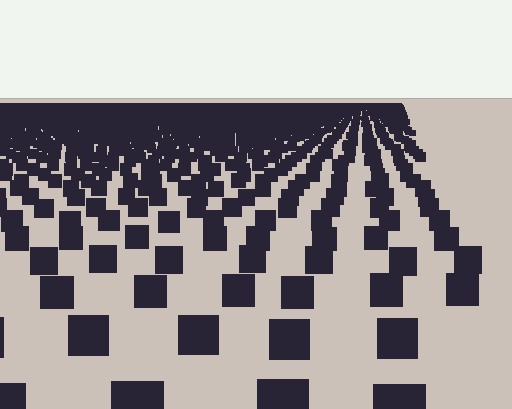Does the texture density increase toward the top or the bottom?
Density increases toward the top.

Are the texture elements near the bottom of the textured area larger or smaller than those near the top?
Larger. Near the bottom, elements are closer to the viewer and appear at a bigger on-screen size.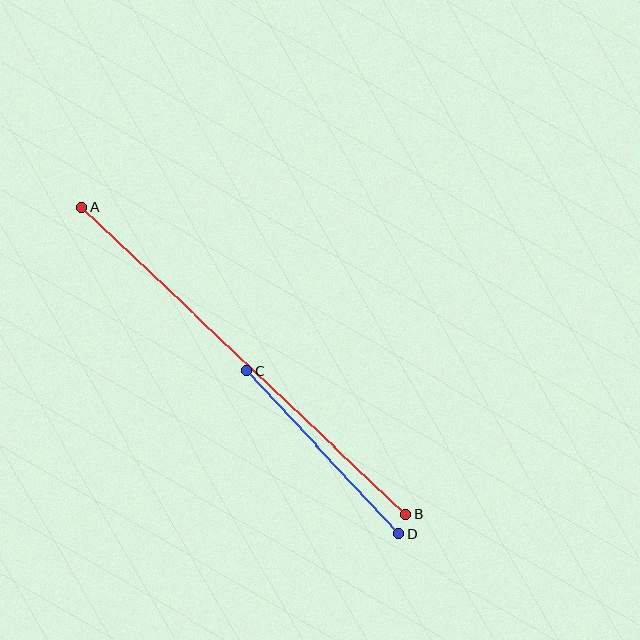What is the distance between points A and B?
The distance is approximately 447 pixels.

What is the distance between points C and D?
The distance is approximately 224 pixels.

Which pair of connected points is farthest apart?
Points A and B are farthest apart.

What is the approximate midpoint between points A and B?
The midpoint is at approximately (244, 361) pixels.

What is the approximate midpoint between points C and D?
The midpoint is at approximately (323, 452) pixels.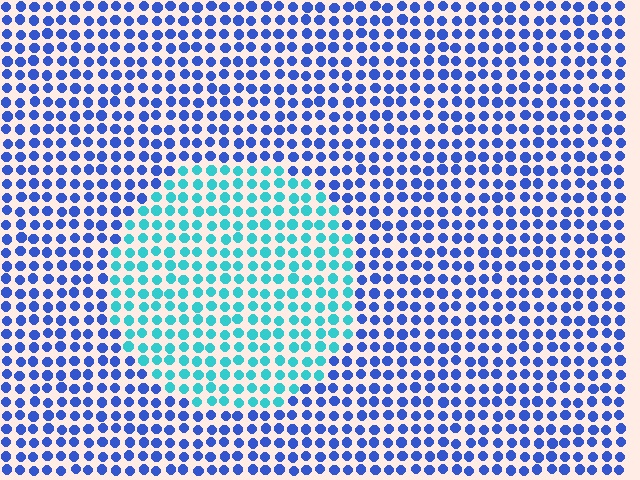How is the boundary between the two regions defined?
The boundary is defined purely by a slight shift in hue (about 46 degrees). Spacing, size, and orientation are identical on both sides.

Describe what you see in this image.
The image is filled with small blue elements in a uniform arrangement. A circle-shaped region is visible where the elements are tinted to a slightly different hue, forming a subtle color boundary.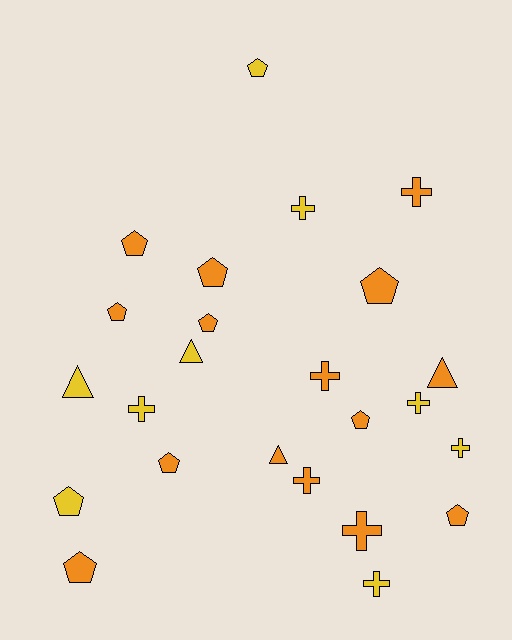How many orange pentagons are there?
There are 9 orange pentagons.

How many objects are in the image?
There are 24 objects.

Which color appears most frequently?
Orange, with 15 objects.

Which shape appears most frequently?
Pentagon, with 11 objects.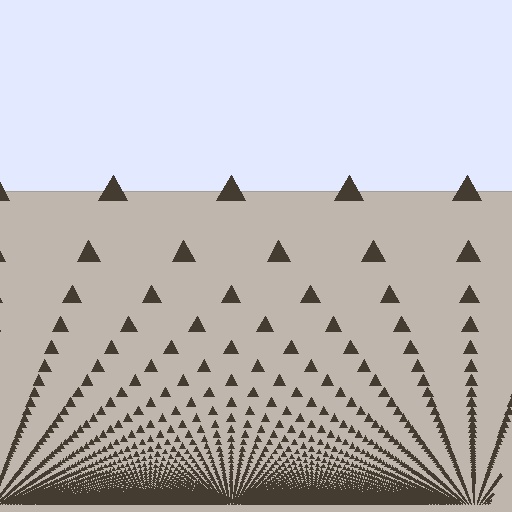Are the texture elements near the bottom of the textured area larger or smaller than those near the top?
Smaller. The gradient is inverted — elements near the bottom are smaller and denser.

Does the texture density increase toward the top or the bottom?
Density increases toward the bottom.